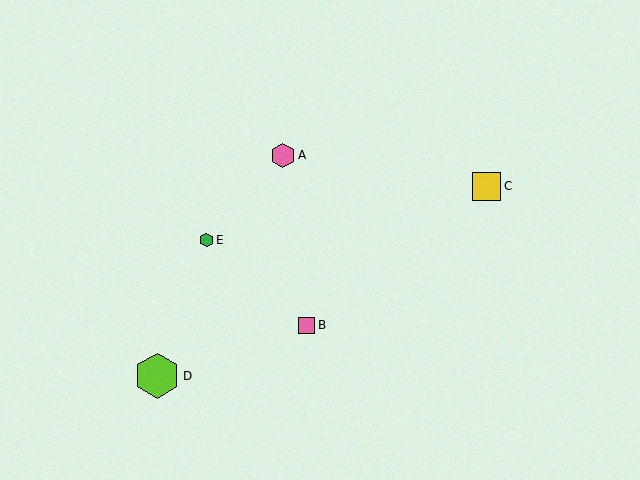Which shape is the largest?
The lime hexagon (labeled D) is the largest.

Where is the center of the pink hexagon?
The center of the pink hexagon is at (283, 155).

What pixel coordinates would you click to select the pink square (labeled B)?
Click at (307, 325) to select the pink square B.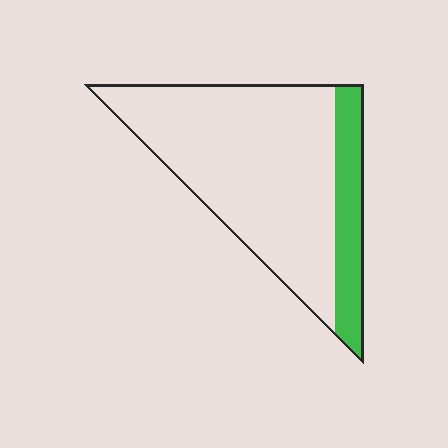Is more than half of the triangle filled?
No.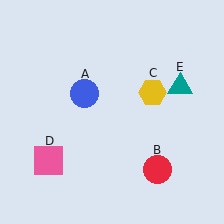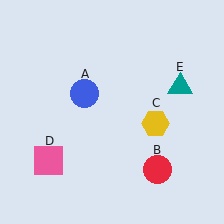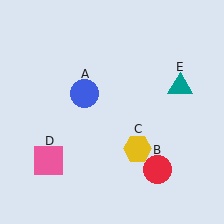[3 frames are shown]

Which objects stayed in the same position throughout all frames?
Blue circle (object A) and red circle (object B) and pink square (object D) and teal triangle (object E) remained stationary.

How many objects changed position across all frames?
1 object changed position: yellow hexagon (object C).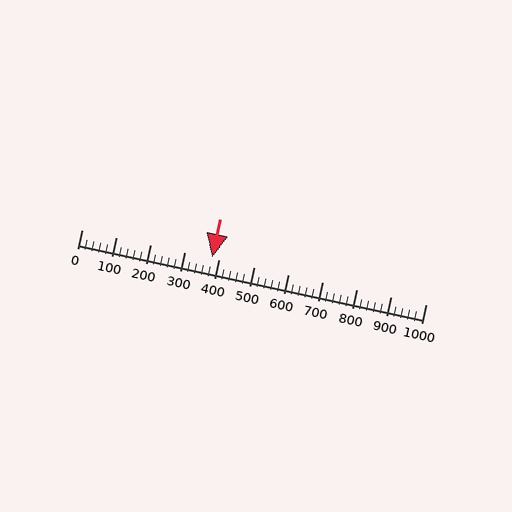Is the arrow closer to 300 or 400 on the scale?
The arrow is closer to 400.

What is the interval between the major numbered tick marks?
The major tick marks are spaced 100 units apart.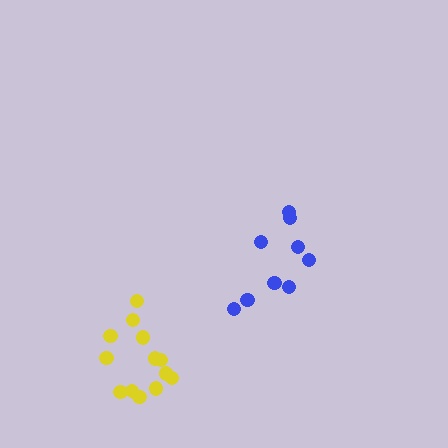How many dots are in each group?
Group 1: 13 dots, Group 2: 9 dots (22 total).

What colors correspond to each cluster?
The clusters are colored: yellow, blue.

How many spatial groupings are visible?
There are 2 spatial groupings.